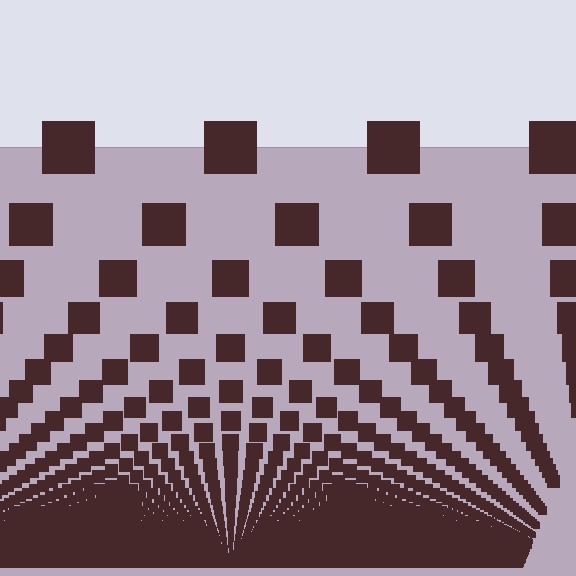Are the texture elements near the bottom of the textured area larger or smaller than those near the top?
Smaller. The gradient is inverted — elements near the bottom are smaller and denser.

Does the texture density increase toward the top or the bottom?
Density increases toward the bottom.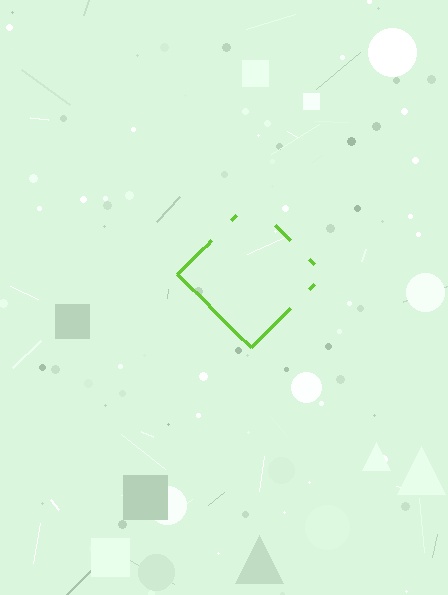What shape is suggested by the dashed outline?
The dashed outline suggests a diamond.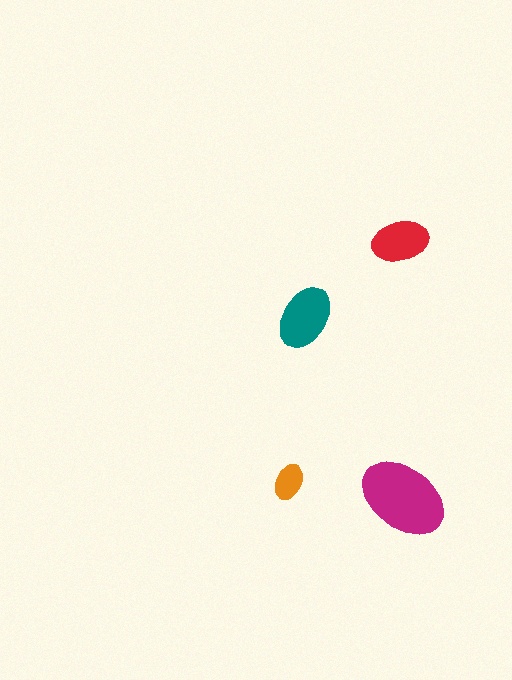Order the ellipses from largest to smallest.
the magenta one, the teal one, the red one, the orange one.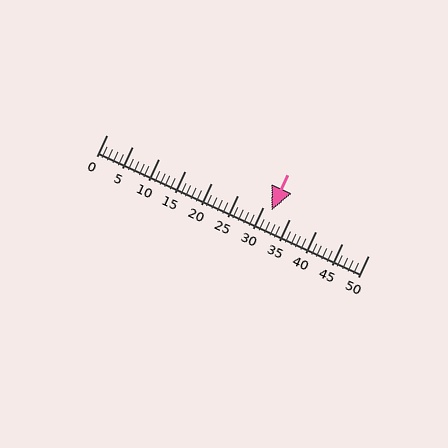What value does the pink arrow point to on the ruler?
The pink arrow points to approximately 32.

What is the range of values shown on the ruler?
The ruler shows values from 0 to 50.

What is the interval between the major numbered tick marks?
The major tick marks are spaced 5 units apart.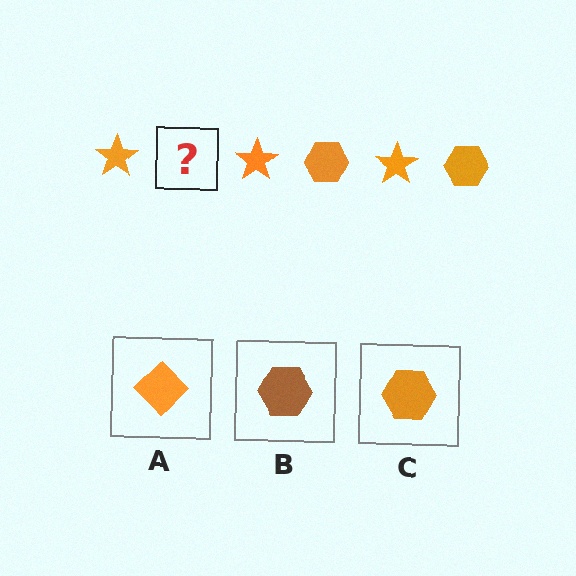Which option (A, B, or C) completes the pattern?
C.